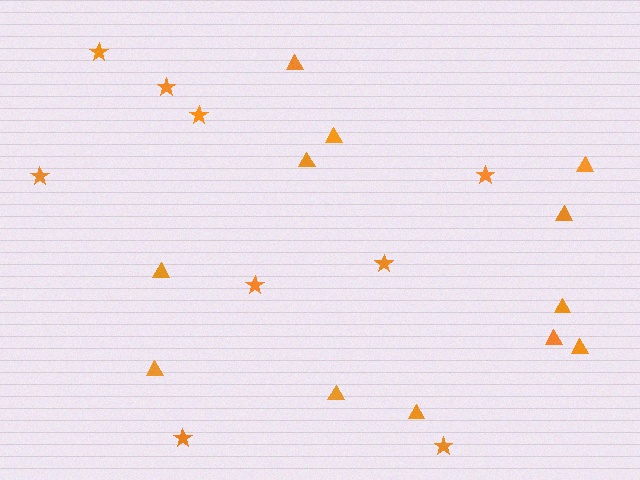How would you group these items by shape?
There are 2 groups: one group of triangles (12) and one group of stars (9).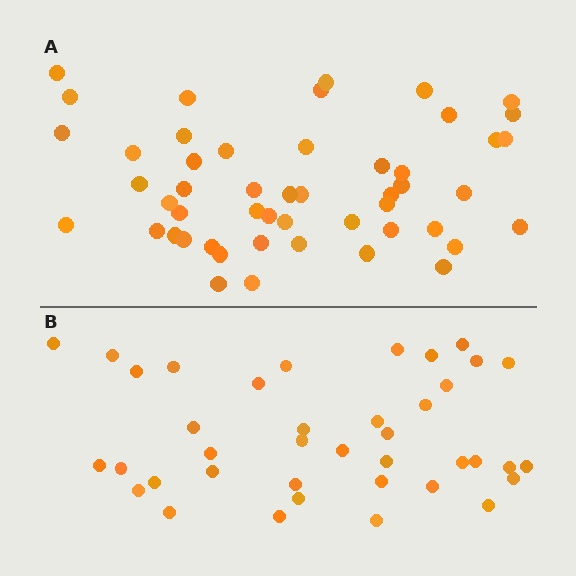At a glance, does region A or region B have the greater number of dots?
Region A (the top region) has more dots.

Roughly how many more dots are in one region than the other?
Region A has roughly 12 or so more dots than region B.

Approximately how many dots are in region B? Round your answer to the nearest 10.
About 40 dots. (The exact count is 39, which rounds to 40.)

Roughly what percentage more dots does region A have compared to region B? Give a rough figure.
About 30% more.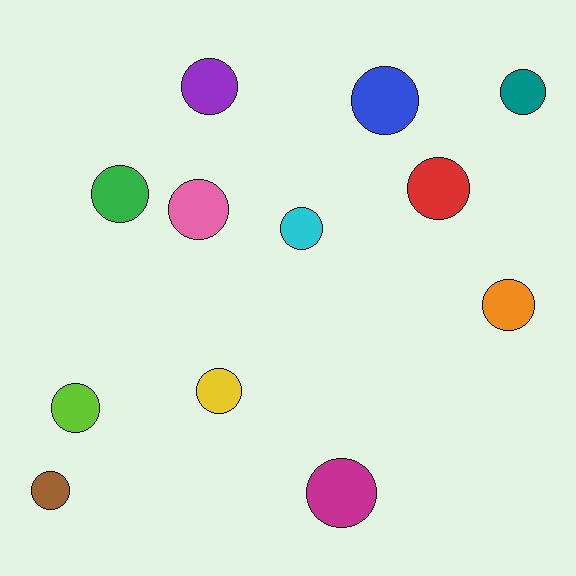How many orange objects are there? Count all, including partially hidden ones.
There is 1 orange object.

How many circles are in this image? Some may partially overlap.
There are 12 circles.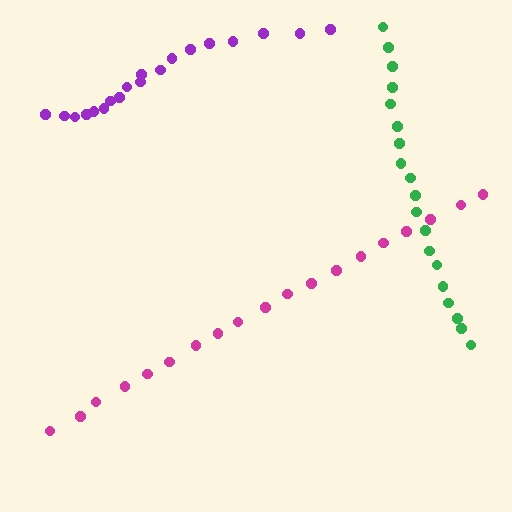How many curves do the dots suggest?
There are 3 distinct paths.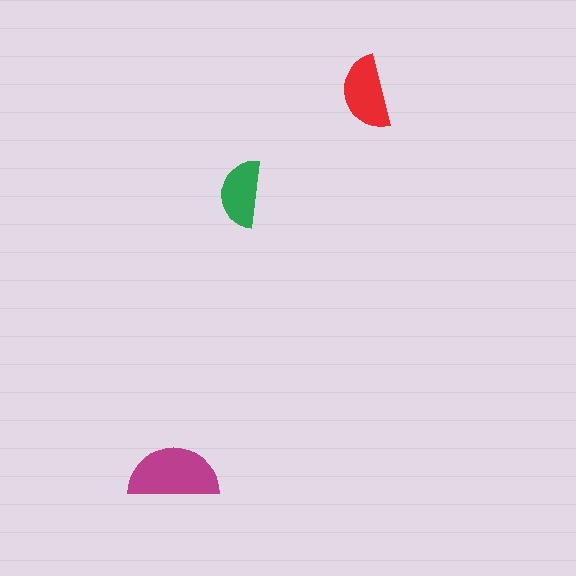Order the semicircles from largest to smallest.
the magenta one, the red one, the green one.